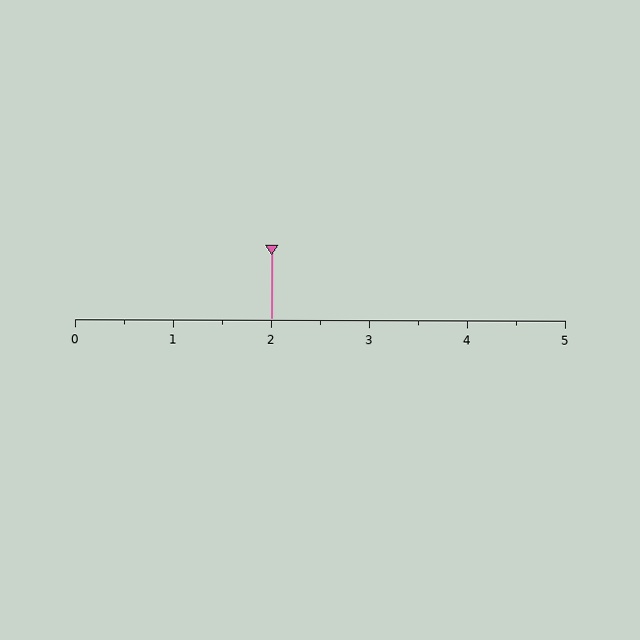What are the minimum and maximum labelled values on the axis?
The axis runs from 0 to 5.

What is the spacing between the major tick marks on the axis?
The major ticks are spaced 1 apart.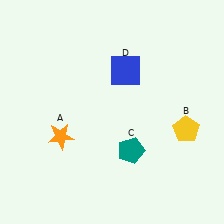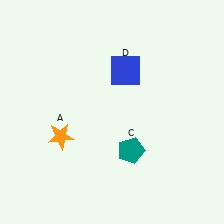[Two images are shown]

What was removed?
The yellow pentagon (B) was removed in Image 2.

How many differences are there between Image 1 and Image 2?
There is 1 difference between the two images.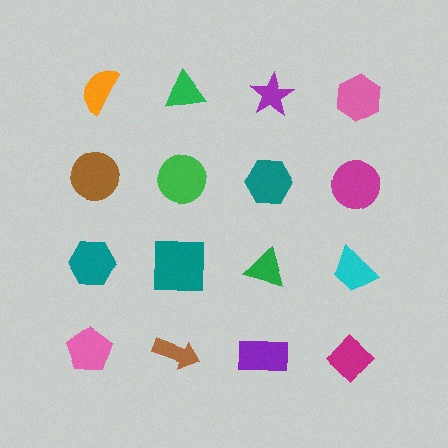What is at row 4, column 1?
A pink pentagon.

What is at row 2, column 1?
A brown circle.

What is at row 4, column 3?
A purple rectangle.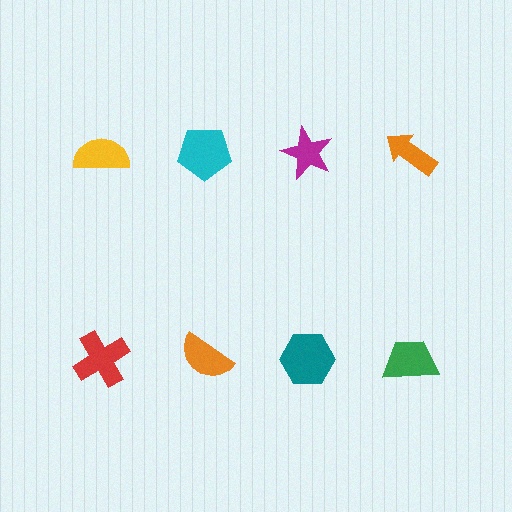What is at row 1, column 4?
An orange arrow.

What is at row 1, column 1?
A yellow semicircle.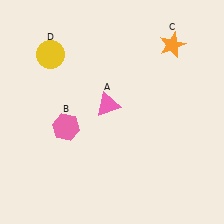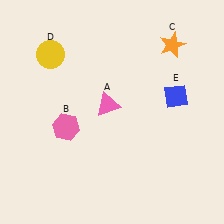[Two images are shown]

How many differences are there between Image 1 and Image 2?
There is 1 difference between the two images.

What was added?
A blue diamond (E) was added in Image 2.